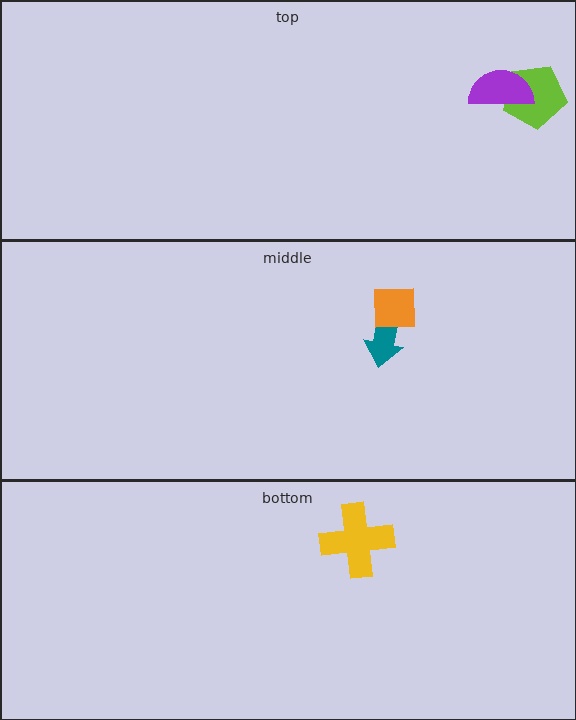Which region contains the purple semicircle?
The top region.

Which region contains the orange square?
The middle region.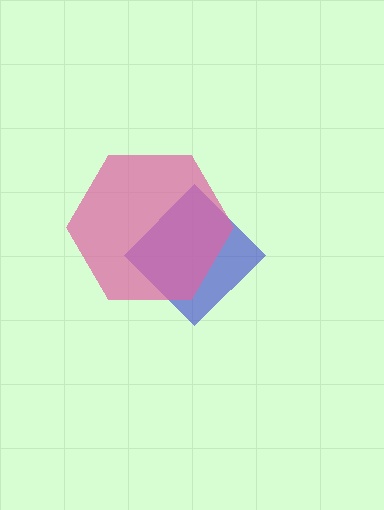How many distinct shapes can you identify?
There are 2 distinct shapes: a blue diamond, a pink hexagon.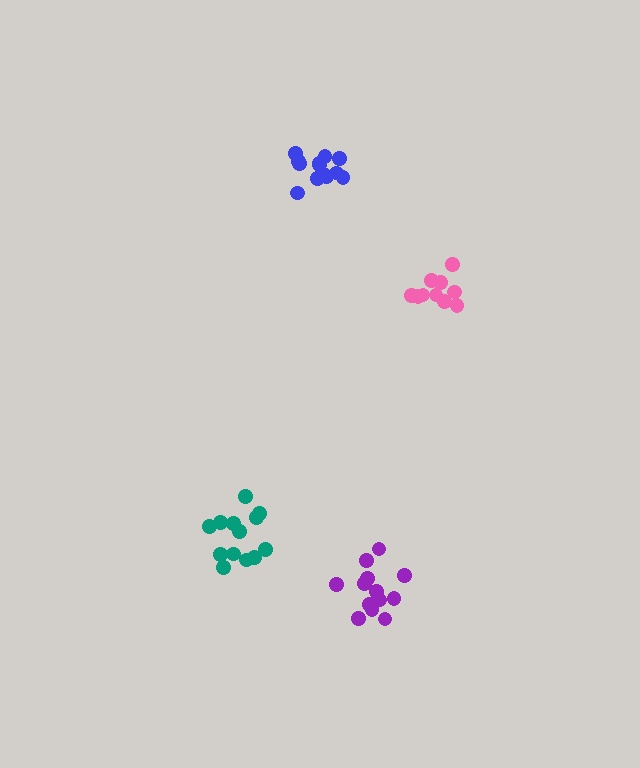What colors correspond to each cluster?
The clusters are colored: pink, teal, blue, purple.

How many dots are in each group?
Group 1: 10 dots, Group 2: 13 dots, Group 3: 13 dots, Group 4: 13 dots (49 total).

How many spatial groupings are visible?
There are 4 spatial groupings.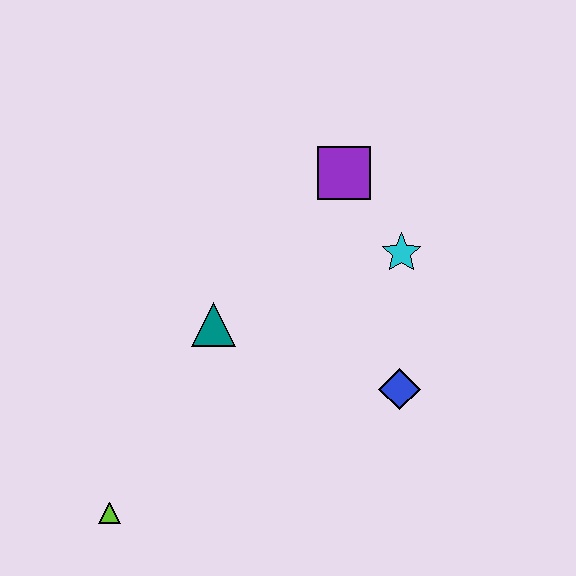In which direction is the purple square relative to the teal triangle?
The purple square is above the teal triangle.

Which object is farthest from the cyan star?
The lime triangle is farthest from the cyan star.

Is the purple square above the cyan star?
Yes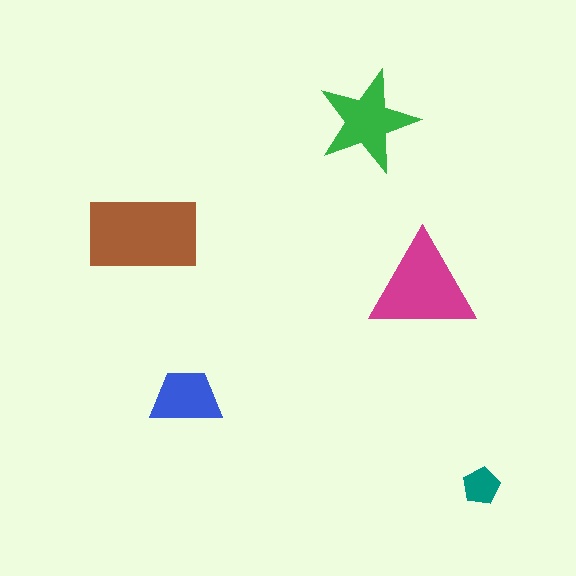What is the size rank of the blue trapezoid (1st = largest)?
4th.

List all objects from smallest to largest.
The teal pentagon, the blue trapezoid, the green star, the magenta triangle, the brown rectangle.